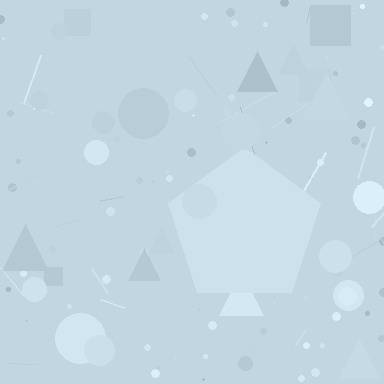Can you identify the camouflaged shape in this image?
The camouflaged shape is a pentagon.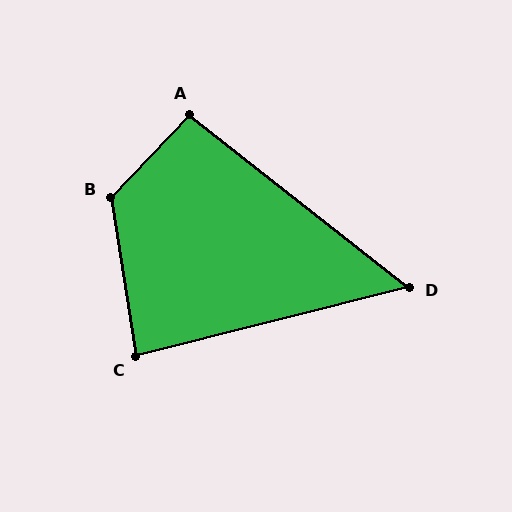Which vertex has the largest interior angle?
B, at approximately 128 degrees.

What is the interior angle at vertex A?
Approximately 95 degrees (obtuse).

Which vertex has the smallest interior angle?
D, at approximately 52 degrees.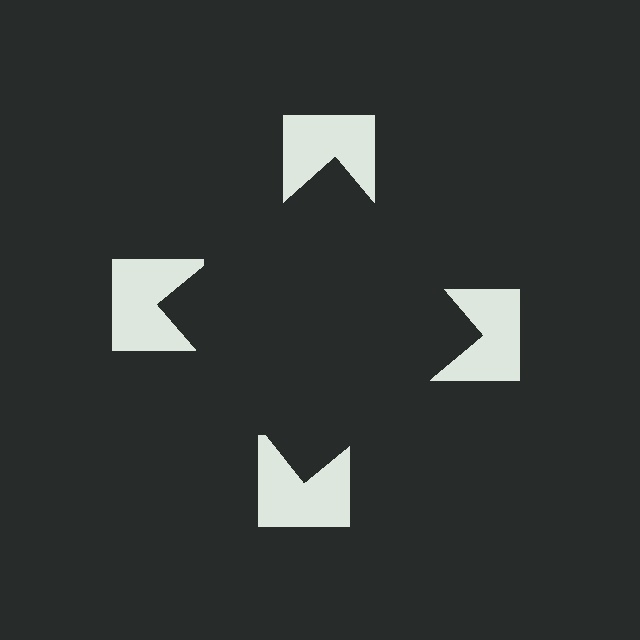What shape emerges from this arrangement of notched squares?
An illusory square — its edges are inferred from the aligned wedge cuts in the notched squares, not physically drawn.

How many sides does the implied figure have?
4 sides.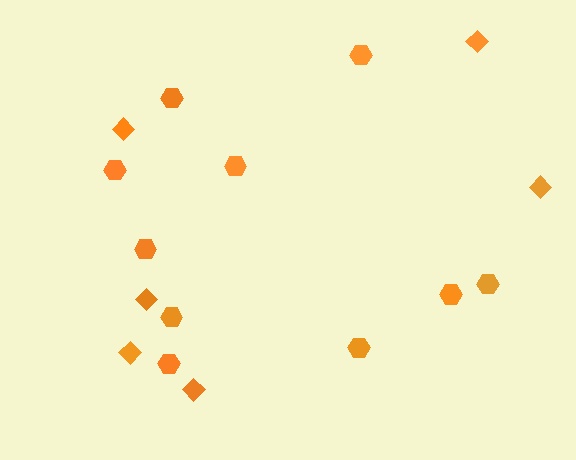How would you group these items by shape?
There are 2 groups: one group of diamonds (6) and one group of hexagons (10).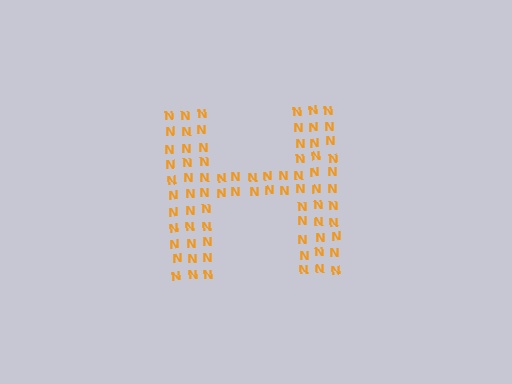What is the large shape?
The large shape is the letter H.